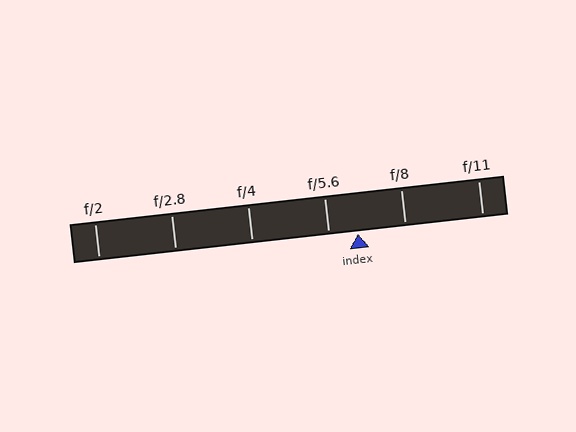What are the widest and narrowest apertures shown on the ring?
The widest aperture shown is f/2 and the narrowest is f/11.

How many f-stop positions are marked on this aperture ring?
There are 6 f-stop positions marked.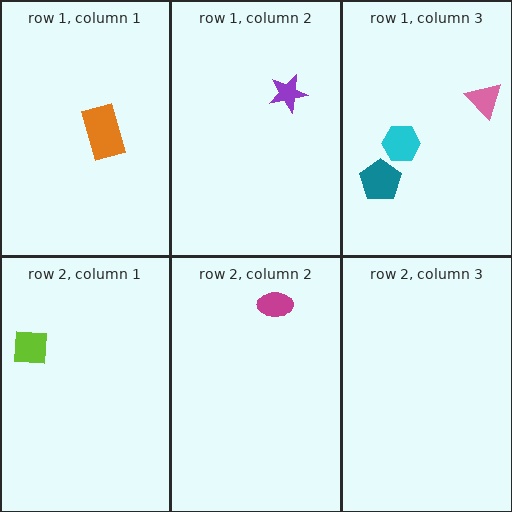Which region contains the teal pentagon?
The row 1, column 3 region.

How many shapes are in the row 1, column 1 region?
1.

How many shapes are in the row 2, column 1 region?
1.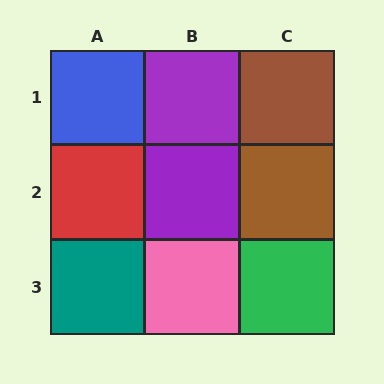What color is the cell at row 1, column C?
Brown.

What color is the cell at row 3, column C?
Green.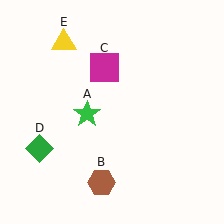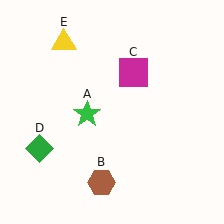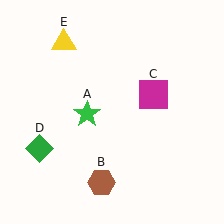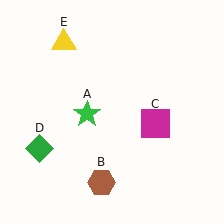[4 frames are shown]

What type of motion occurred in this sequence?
The magenta square (object C) rotated clockwise around the center of the scene.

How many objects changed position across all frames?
1 object changed position: magenta square (object C).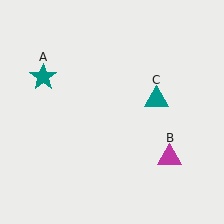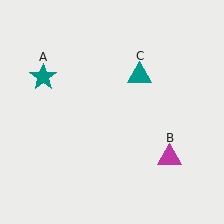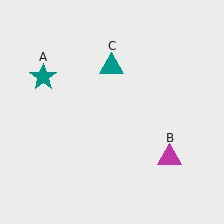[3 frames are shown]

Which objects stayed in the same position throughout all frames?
Teal star (object A) and magenta triangle (object B) remained stationary.